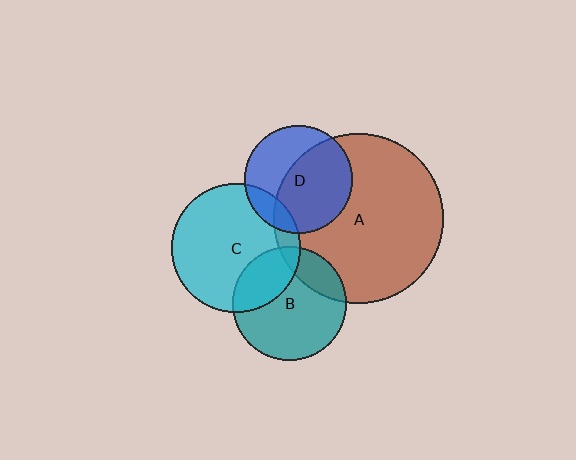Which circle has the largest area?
Circle A (brown).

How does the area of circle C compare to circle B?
Approximately 1.3 times.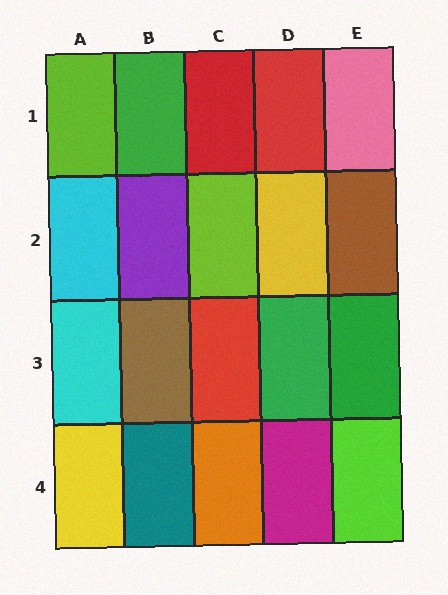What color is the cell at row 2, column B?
Purple.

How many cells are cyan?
2 cells are cyan.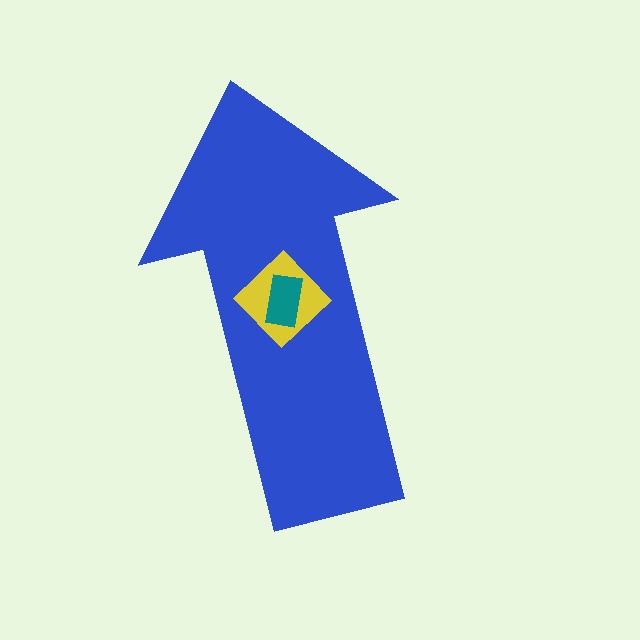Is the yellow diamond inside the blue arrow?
Yes.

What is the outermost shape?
The blue arrow.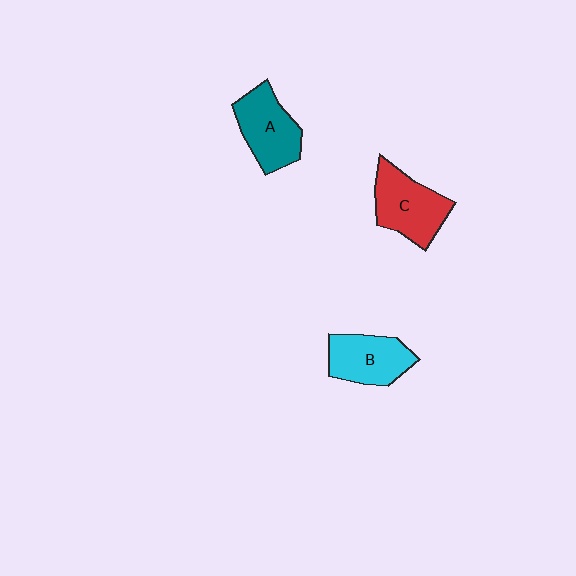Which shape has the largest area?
Shape C (red).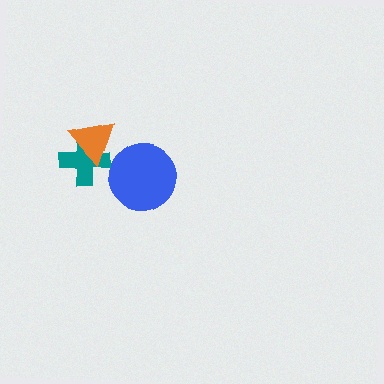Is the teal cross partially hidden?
Yes, it is partially covered by another shape.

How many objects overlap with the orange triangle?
1 object overlaps with the orange triangle.